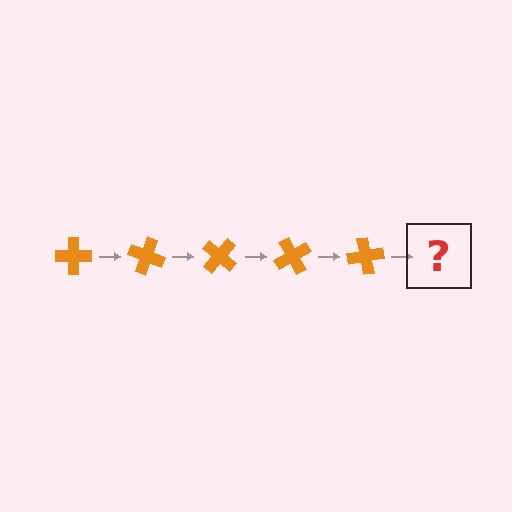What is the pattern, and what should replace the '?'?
The pattern is that the cross rotates 20 degrees each step. The '?' should be an orange cross rotated 100 degrees.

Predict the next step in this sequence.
The next step is an orange cross rotated 100 degrees.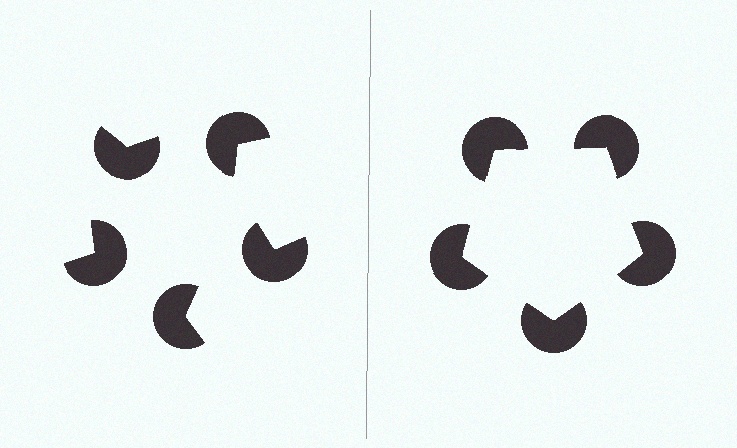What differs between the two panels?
The pac-man discs are positioned identically on both sides; only the wedge orientations differ. On the right they align to a pentagon; on the left they are misaligned.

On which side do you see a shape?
An illusory pentagon appears on the right side. On the left side the wedge cuts are rotated, so no coherent shape forms.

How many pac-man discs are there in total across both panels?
10 — 5 on each side.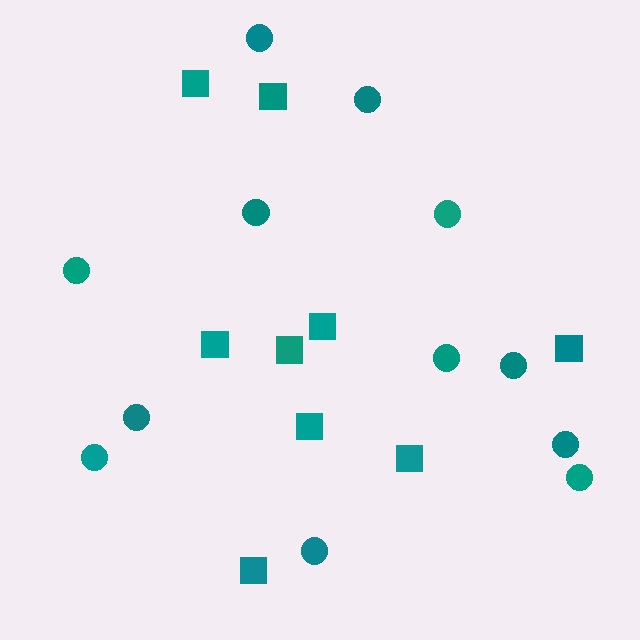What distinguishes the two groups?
There are 2 groups: one group of circles (12) and one group of squares (9).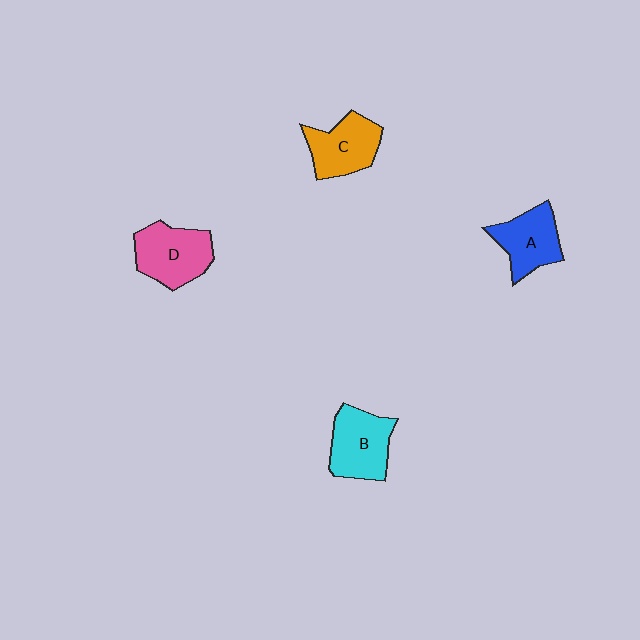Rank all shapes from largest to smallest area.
From largest to smallest: D (pink), B (cyan), C (orange), A (blue).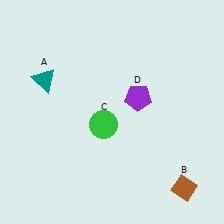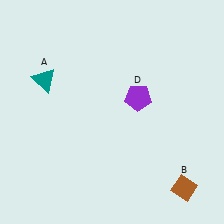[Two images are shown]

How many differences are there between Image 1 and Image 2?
There is 1 difference between the two images.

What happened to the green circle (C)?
The green circle (C) was removed in Image 2. It was in the bottom-left area of Image 1.